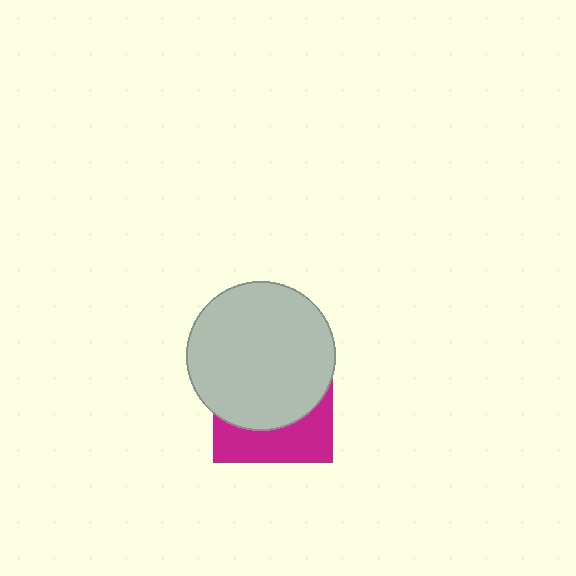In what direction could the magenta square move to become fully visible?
The magenta square could move down. That would shift it out from behind the light gray circle entirely.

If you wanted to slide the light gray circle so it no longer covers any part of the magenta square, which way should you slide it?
Slide it up — that is the most direct way to separate the two shapes.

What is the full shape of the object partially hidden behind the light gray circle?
The partially hidden object is a magenta square.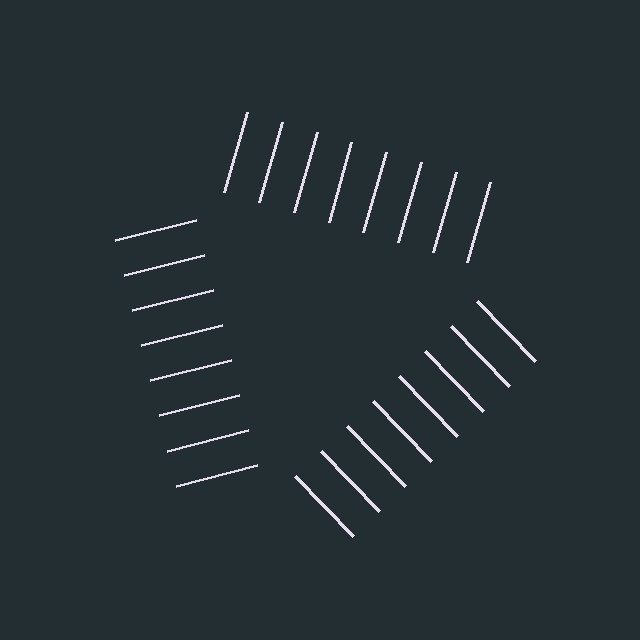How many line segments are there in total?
24 — 8 along each of the 3 edges.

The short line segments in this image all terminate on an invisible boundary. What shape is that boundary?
An illusory triangle — the line segments terminate on its edges but no continuous stroke is drawn.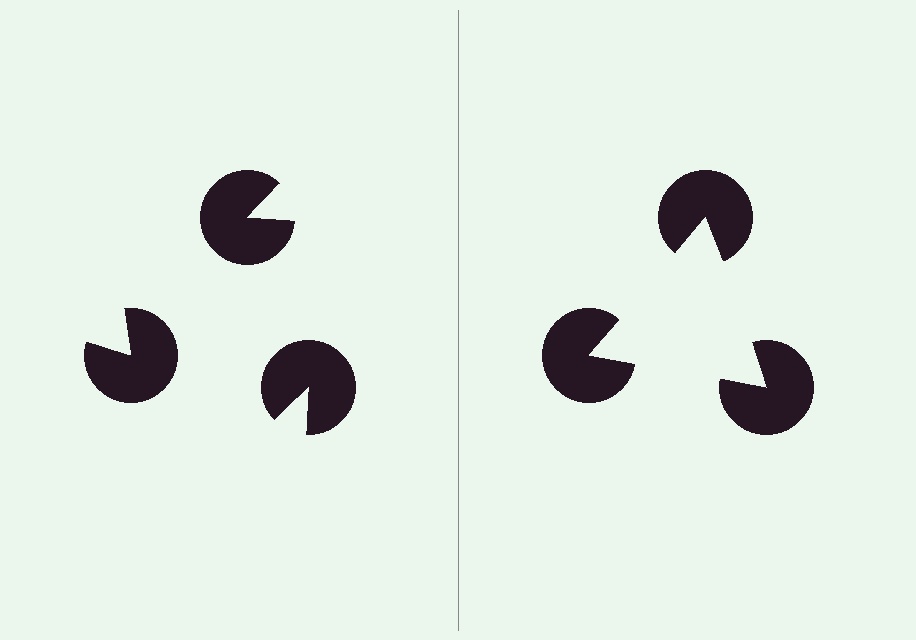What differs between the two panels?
The pac-man discs are positioned identically on both sides; only the wedge orientations differ. On the right they align to a triangle; on the left they are misaligned.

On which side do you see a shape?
An illusory triangle appears on the right side. On the left side the wedge cuts are rotated, so no coherent shape forms.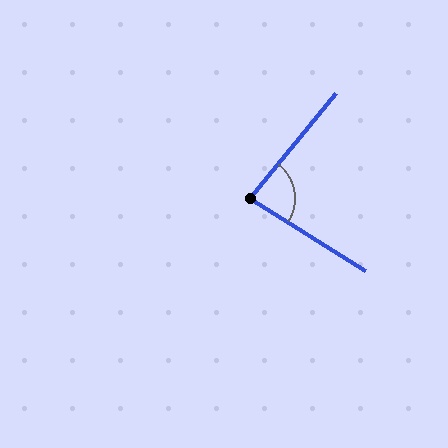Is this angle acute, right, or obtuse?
It is acute.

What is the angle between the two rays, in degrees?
Approximately 83 degrees.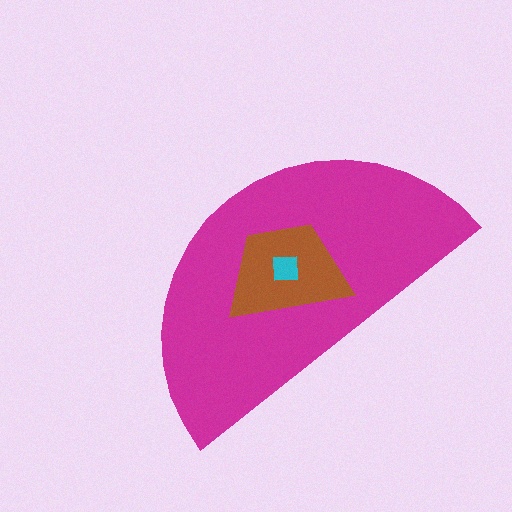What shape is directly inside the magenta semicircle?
The brown trapezoid.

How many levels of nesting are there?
3.